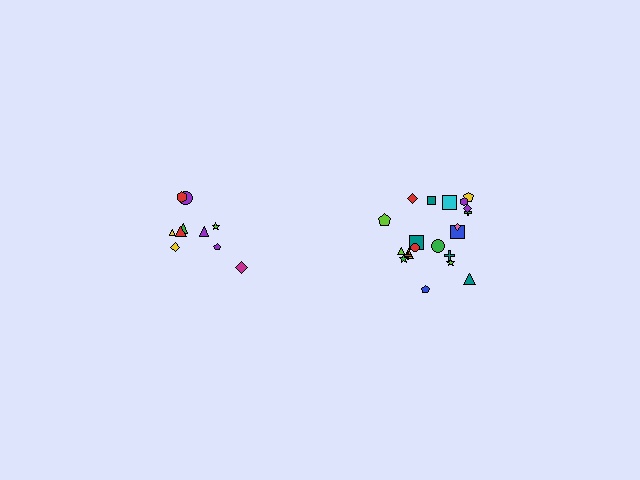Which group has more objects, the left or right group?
The right group.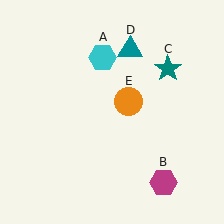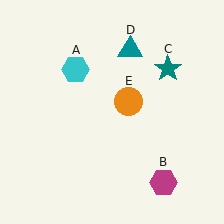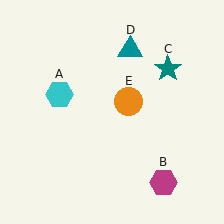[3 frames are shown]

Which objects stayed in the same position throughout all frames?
Magenta hexagon (object B) and teal star (object C) and teal triangle (object D) and orange circle (object E) remained stationary.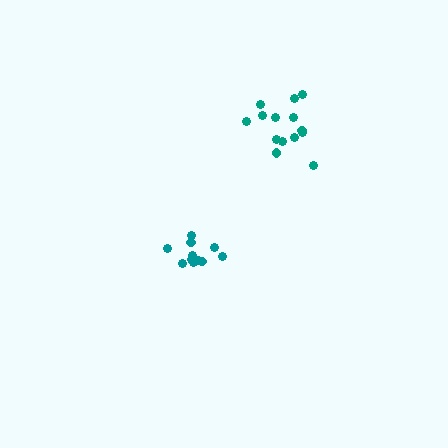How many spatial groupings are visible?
There are 2 spatial groupings.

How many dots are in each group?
Group 1: 14 dots, Group 2: 11 dots (25 total).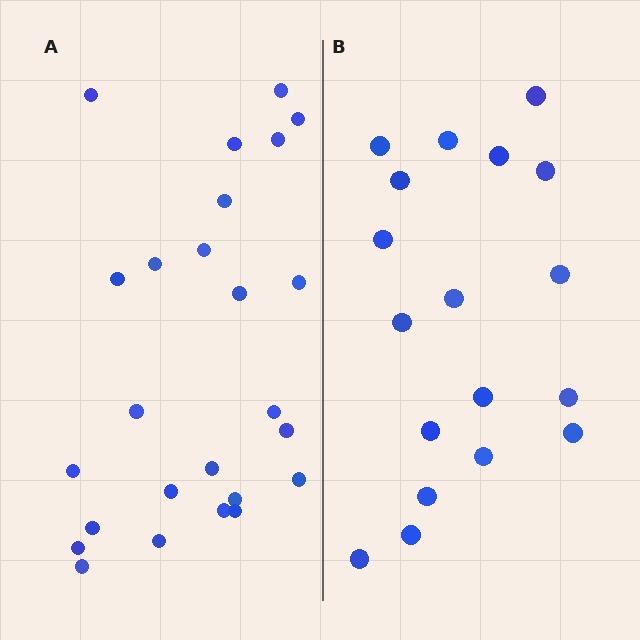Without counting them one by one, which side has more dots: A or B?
Region A (the left region) has more dots.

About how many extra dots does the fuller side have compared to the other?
Region A has roughly 8 or so more dots than region B.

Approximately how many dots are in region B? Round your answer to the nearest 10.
About 20 dots. (The exact count is 18, which rounds to 20.)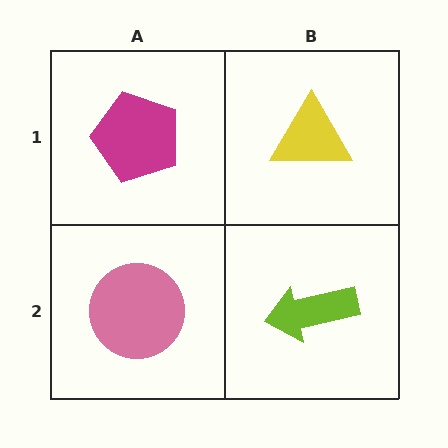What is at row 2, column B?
A lime arrow.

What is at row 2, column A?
A pink circle.